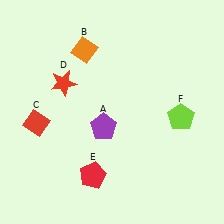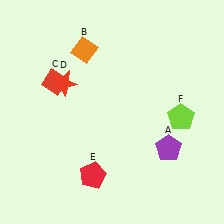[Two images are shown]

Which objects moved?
The objects that moved are: the purple pentagon (A), the red diamond (C).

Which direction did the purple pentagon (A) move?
The purple pentagon (A) moved right.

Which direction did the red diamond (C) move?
The red diamond (C) moved up.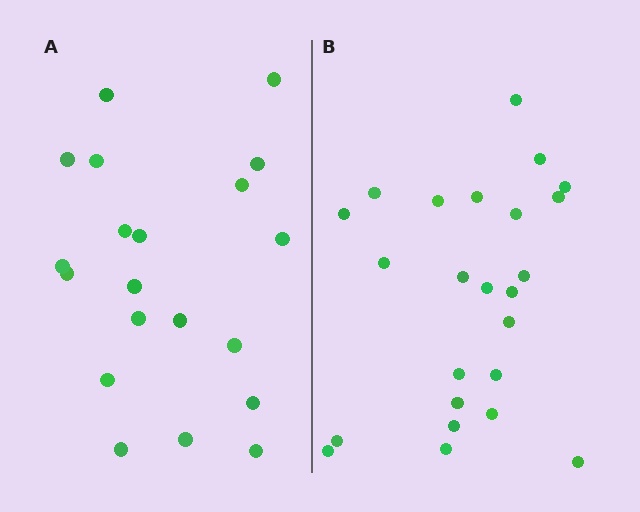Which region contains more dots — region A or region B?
Region B (the right region) has more dots.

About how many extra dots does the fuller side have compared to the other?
Region B has about 4 more dots than region A.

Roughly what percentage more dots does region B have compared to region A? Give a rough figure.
About 20% more.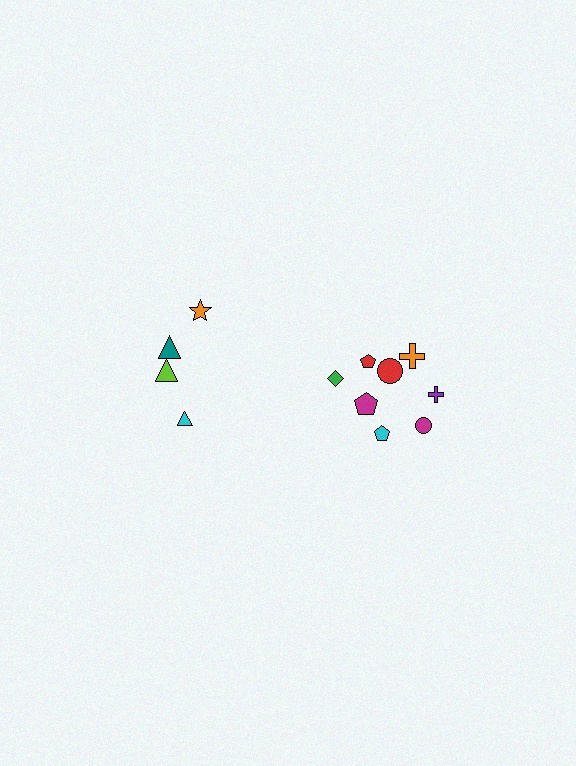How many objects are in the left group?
There are 4 objects.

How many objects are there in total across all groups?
There are 12 objects.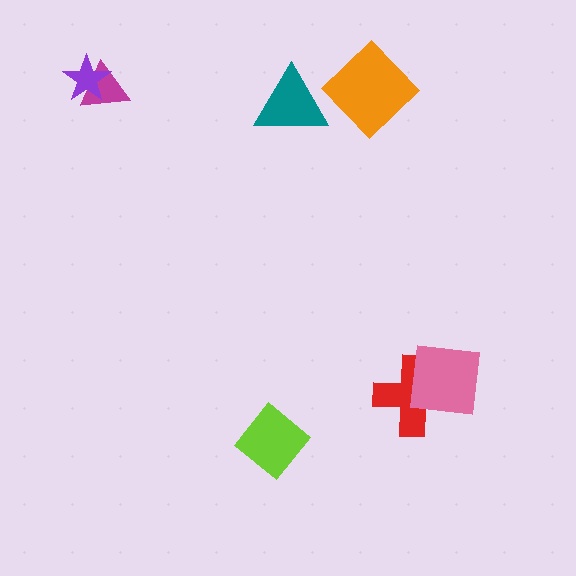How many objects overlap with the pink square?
1 object overlaps with the pink square.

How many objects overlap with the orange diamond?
1 object overlaps with the orange diamond.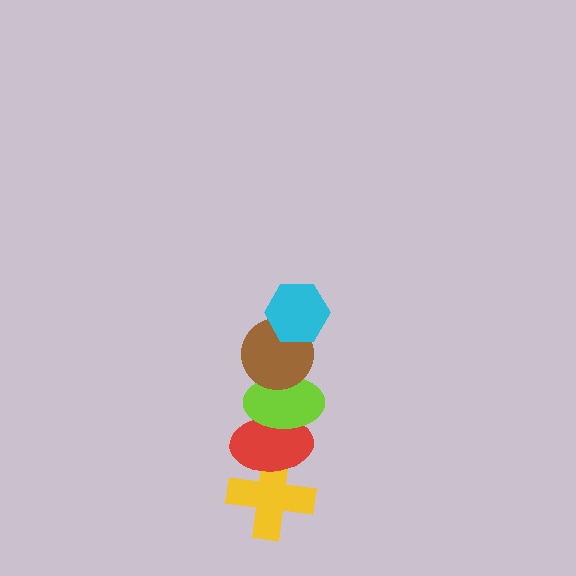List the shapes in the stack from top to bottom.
From top to bottom: the cyan hexagon, the brown circle, the lime ellipse, the red ellipse, the yellow cross.